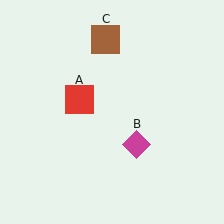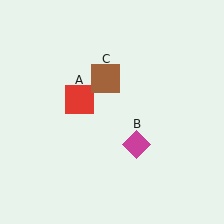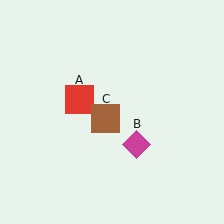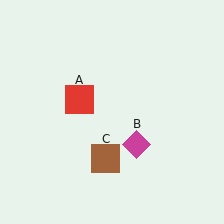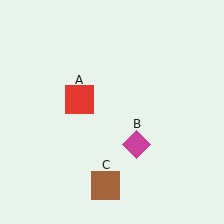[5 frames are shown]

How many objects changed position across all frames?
1 object changed position: brown square (object C).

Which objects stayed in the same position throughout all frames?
Red square (object A) and magenta diamond (object B) remained stationary.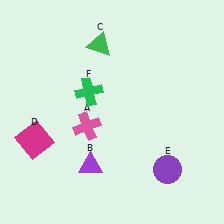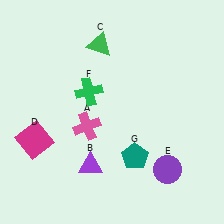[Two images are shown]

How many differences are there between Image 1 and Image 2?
There is 1 difference between the two images.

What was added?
A teal pentagon (G) was added in Image 2.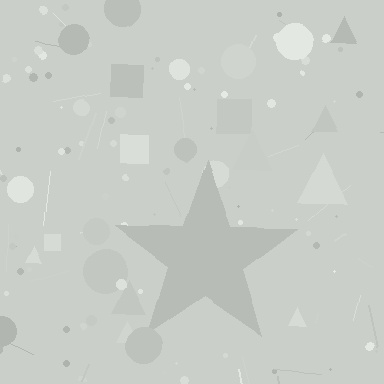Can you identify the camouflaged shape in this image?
The camouflaged shape is a star.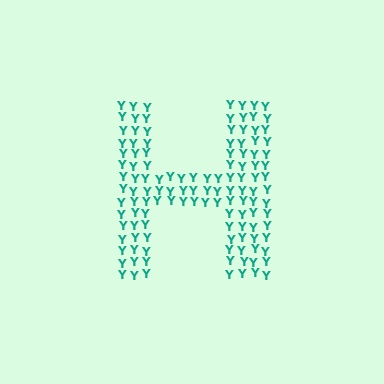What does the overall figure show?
The overall figure shows the letter H.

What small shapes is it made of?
It is made of small letter Y's.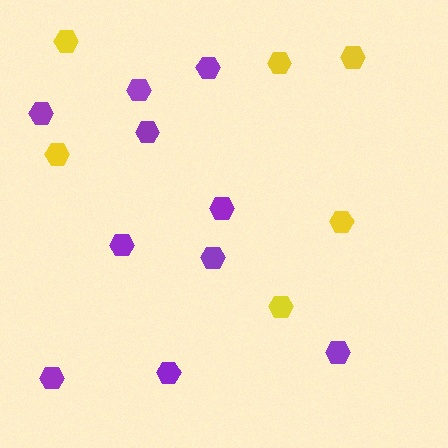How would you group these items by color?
There are 2 groups: one group of purple hexagons (10) and one group of yellow hexagons (6).